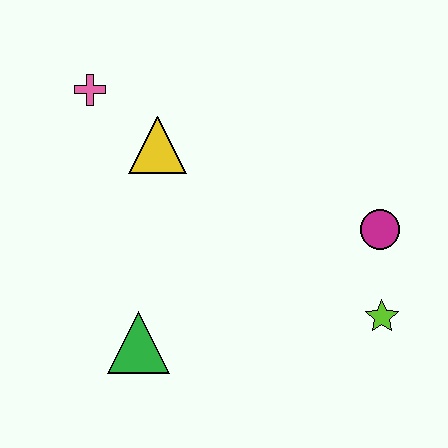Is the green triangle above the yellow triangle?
No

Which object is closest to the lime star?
The magenta circle is closest to the lime star.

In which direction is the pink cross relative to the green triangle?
The pink cross is above the green triangle.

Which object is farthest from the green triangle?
The magenta circle is farthest from the green triangle.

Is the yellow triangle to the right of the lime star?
No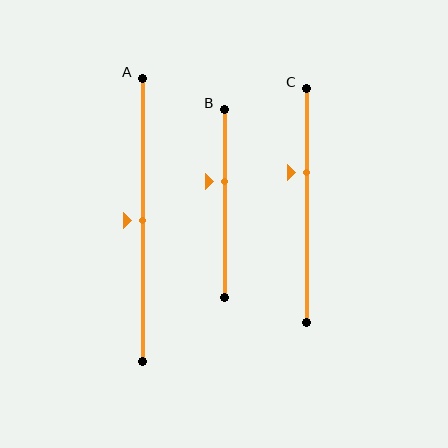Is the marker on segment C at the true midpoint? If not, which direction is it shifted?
No, the marker on segment C is shifted upward by about 15% of the segment length.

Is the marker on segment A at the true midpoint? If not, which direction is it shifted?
Yes, the marker on segment A is at the true midpoint.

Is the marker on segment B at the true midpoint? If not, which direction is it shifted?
No, the marker on segment B is shifted upward by about 12% of the segment length.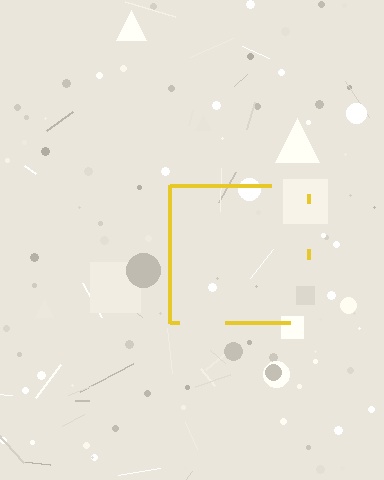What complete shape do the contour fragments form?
The contour fragments form a square.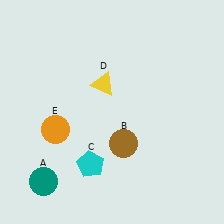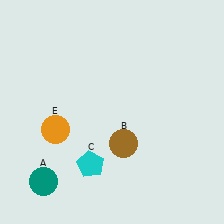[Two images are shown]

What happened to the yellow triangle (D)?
The yellow triangle (D) was removed in Image 2. It was in the top-left area of Image 1.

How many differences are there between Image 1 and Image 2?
There is 1 difference between the two images.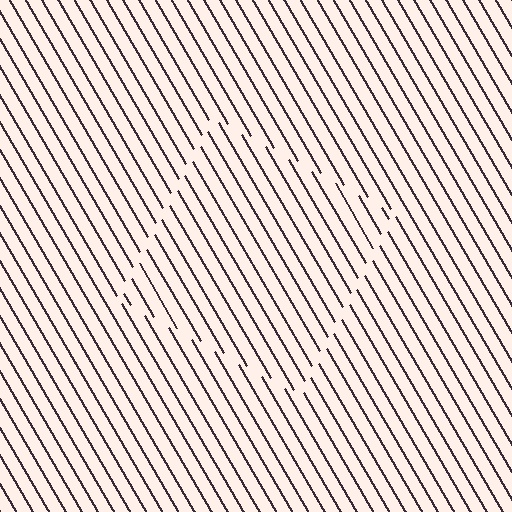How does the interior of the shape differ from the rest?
The interior of the shape contains the same grating, shifted by half a period — the contour is defined by the phase discontinuity where line-ends from the inner and outer gratings abut.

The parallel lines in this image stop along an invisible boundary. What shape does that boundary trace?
An illusory square. The interior of the shape contains the same grating, shifted by half a period — the contour is defined by the phase discontinuity where line-ends from the inner and outer gratings abut.